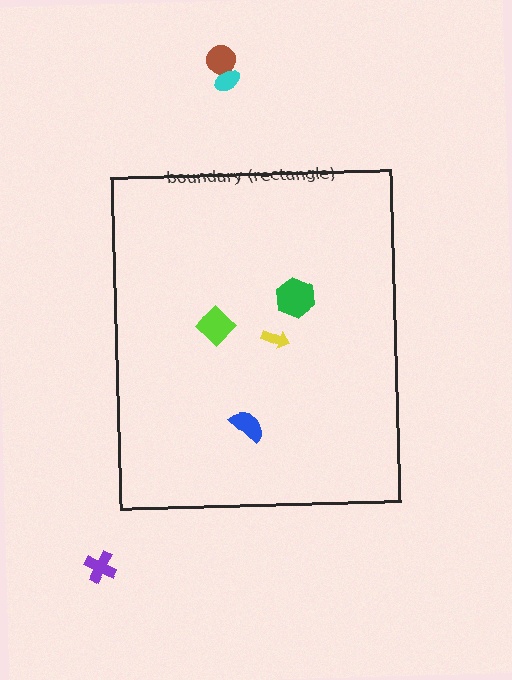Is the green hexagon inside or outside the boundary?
Inside.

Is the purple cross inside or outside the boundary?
Outside.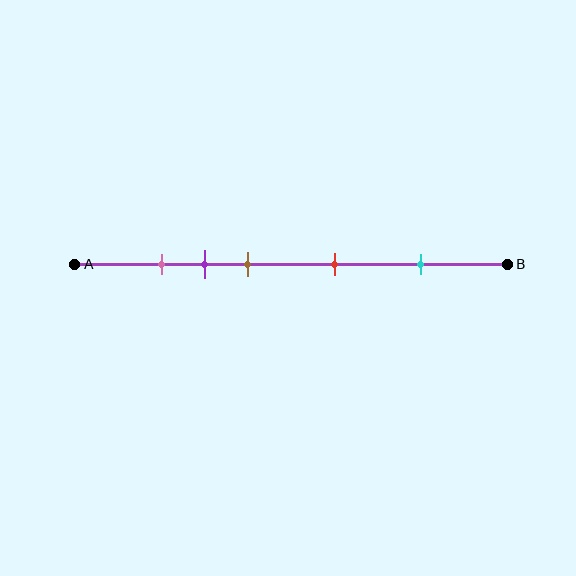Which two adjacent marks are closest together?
The pink and purple marks are the closest adjacent pair.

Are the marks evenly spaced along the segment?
No, the marks are not evenly spaced.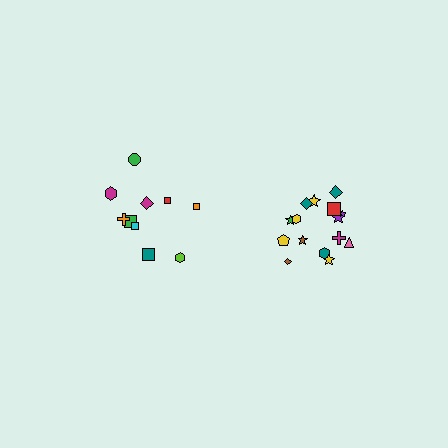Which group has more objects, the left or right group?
The right group.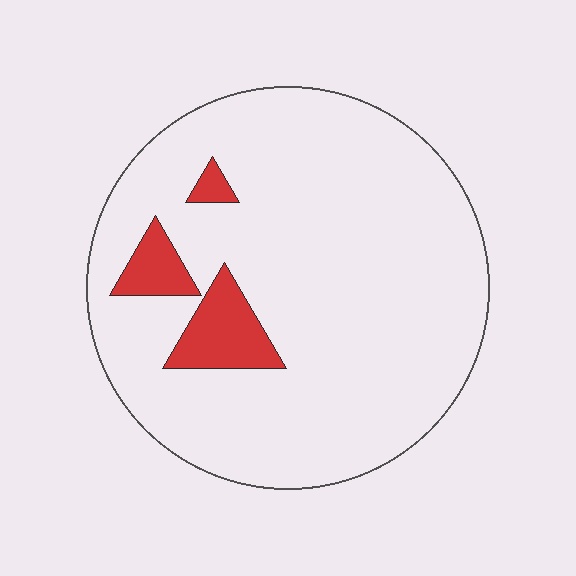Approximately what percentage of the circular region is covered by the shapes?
Approximately 10%.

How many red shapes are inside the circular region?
3.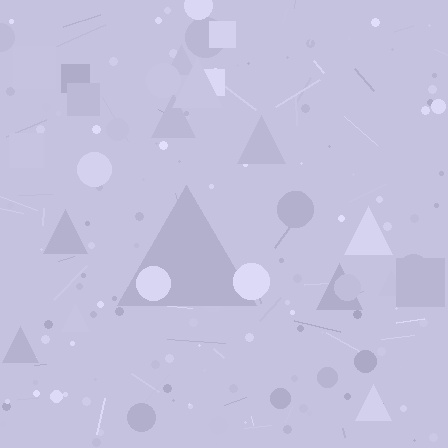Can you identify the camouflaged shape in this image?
The camouflaged shape is a triangle.